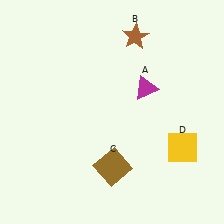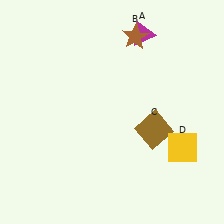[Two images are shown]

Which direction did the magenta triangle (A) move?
The magenta triangle (A) moved up.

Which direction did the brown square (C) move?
The brown square (C) moved right.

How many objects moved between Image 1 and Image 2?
2 objects moved between the two images.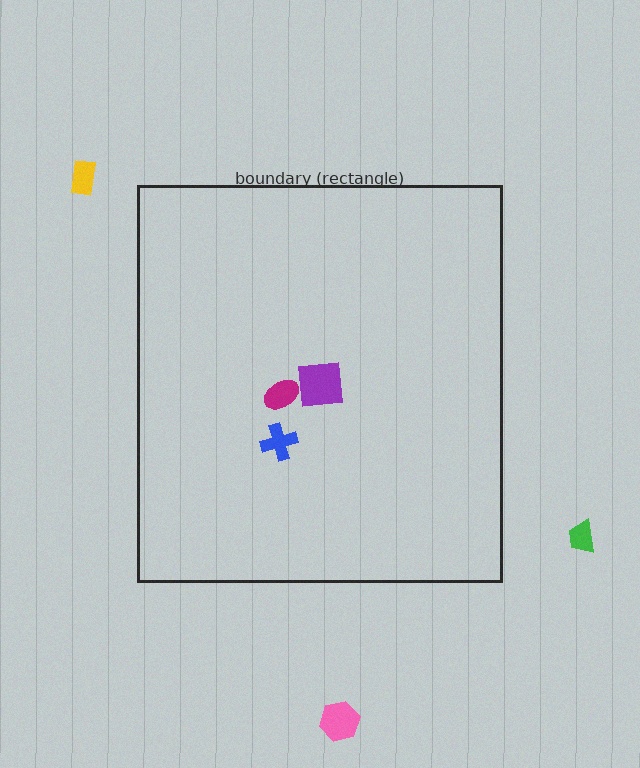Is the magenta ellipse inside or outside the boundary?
Inside.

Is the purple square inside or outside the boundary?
Inside.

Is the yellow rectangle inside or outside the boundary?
Outside.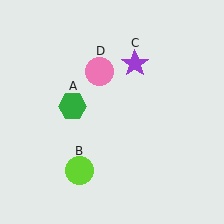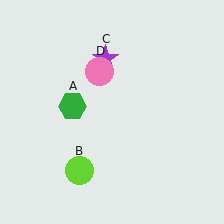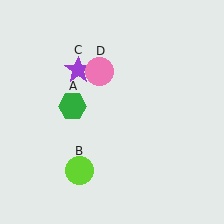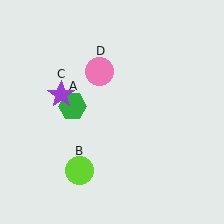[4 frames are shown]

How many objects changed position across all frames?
1 object changed position: purple star (object C).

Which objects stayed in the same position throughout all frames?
Green hexagon (object A) and lime circle (object B) and pink circle (object D) remained stationary.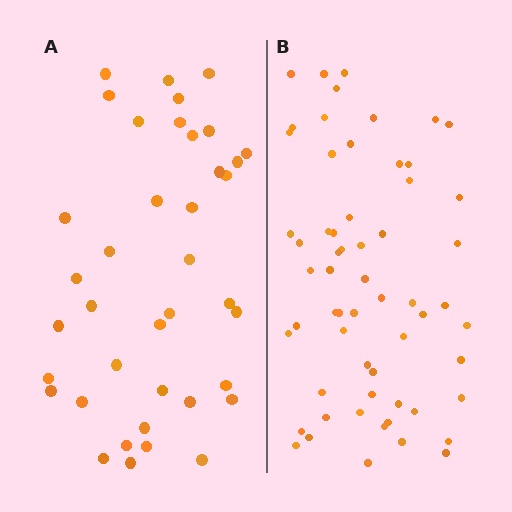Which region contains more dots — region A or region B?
Region B (the right region) has more dots.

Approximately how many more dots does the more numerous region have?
Region B has approximately 20 more dots than region A.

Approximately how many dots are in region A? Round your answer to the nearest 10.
About 40 dots. (The exact count is 39, which rounds to 40.)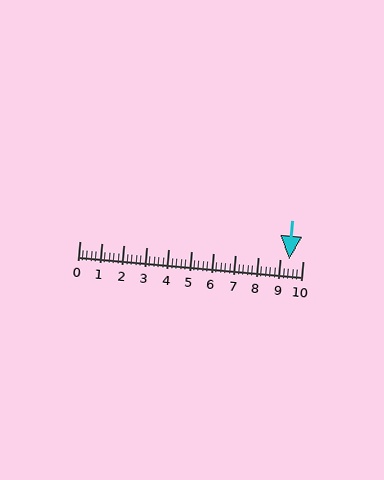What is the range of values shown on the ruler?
The ruler shows values from 0 to 10.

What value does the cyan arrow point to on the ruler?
The cyan arrow points to approximately 9.4.